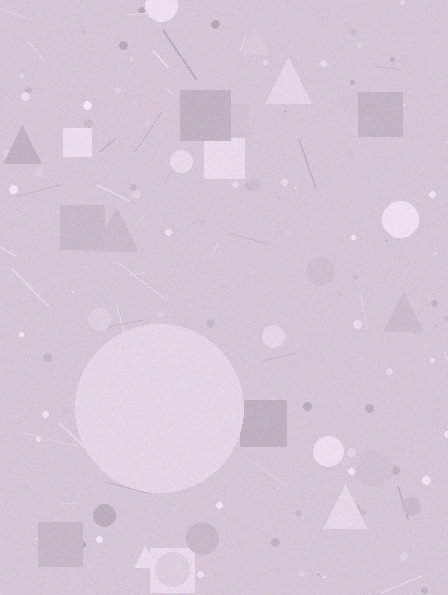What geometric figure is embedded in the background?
A circle is embedded in the background.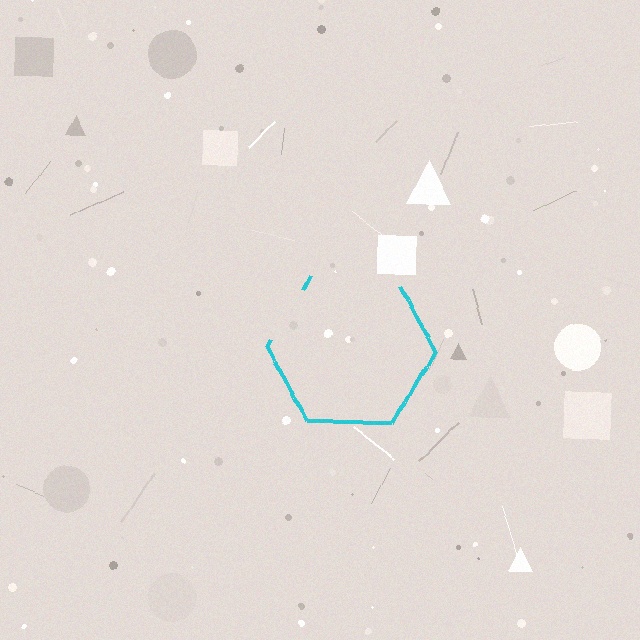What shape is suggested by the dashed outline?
The dashed outline suggests a hexagon.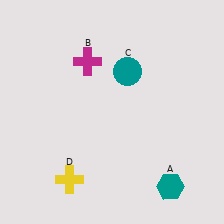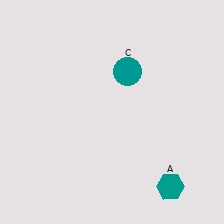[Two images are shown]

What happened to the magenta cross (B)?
The magenta cross (B) was removed in Image 2. It was in the top-left area of Image 1.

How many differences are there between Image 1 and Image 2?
There are 2 differences between the two images.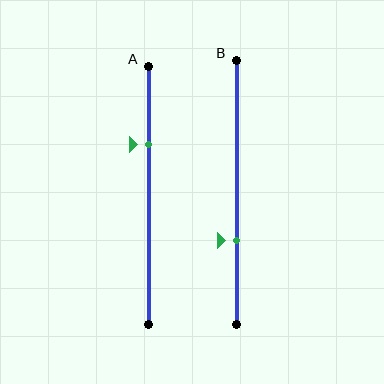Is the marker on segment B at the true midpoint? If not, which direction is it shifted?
No, the marker on segment B is shifted downward by about 19% of the segment length.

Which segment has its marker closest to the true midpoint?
Segment B has its marker closest to the true midpoint.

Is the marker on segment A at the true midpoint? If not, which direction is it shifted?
No, the marker on segment A is shifted upward by about 19% of the segment length.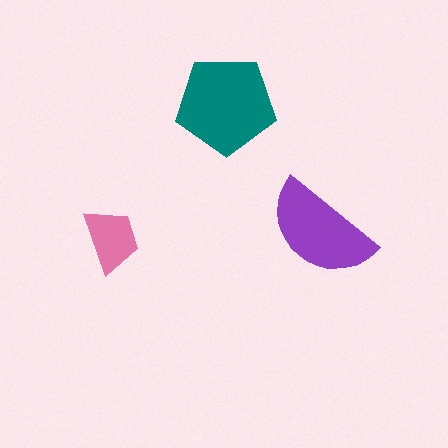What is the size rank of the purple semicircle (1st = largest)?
2nd.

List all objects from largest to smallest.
The teal pentagon, the purple semicircle, the pink trapezoid.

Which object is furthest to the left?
The pink trapezoid is leftmost.